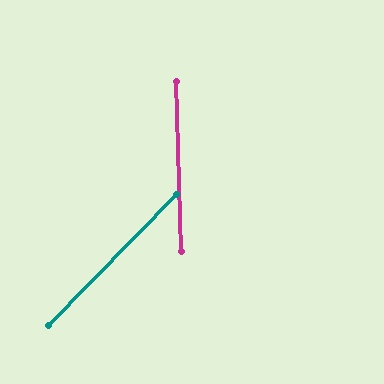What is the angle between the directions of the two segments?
Approximately 46 degrees.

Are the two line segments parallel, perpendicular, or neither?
Neither parallel nor perpendicular — they differ by about 46°.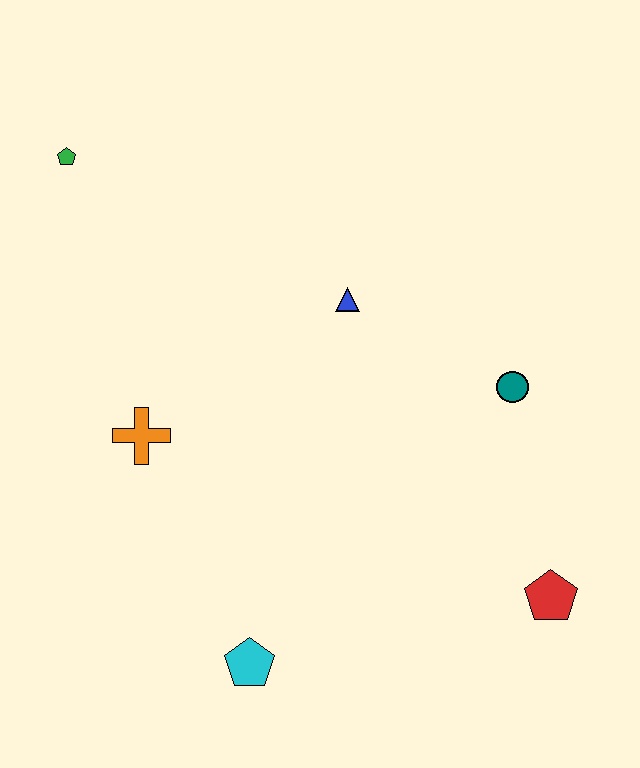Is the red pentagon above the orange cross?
No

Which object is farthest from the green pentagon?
The red pentagon is farthest from the green pentagon.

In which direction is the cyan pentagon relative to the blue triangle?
The cyan pentagon is below the blue triangle.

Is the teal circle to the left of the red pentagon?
Yes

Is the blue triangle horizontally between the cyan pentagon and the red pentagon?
Yes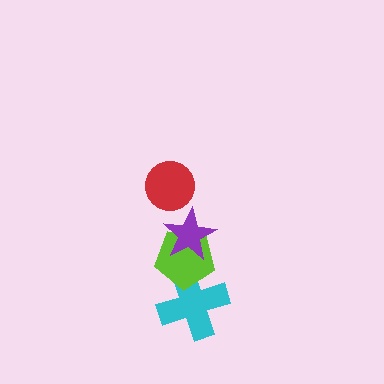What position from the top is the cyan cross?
The cyan cross is 4th from the top.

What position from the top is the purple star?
The purple star is 2nd from the top.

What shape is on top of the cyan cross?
The lime pentagon is on top of the cyan cross.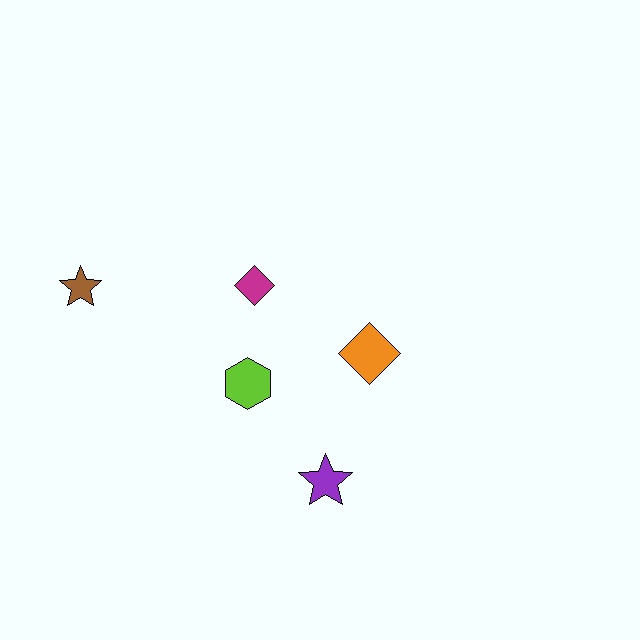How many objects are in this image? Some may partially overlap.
There are 5 objects.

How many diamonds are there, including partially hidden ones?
There are 2 diamonds.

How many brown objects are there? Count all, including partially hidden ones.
There is 1 brown object.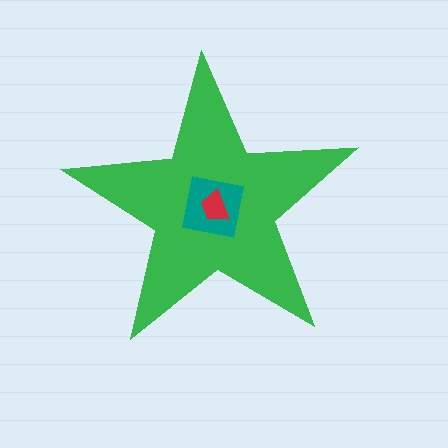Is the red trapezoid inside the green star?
Yes.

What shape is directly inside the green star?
The teal square.